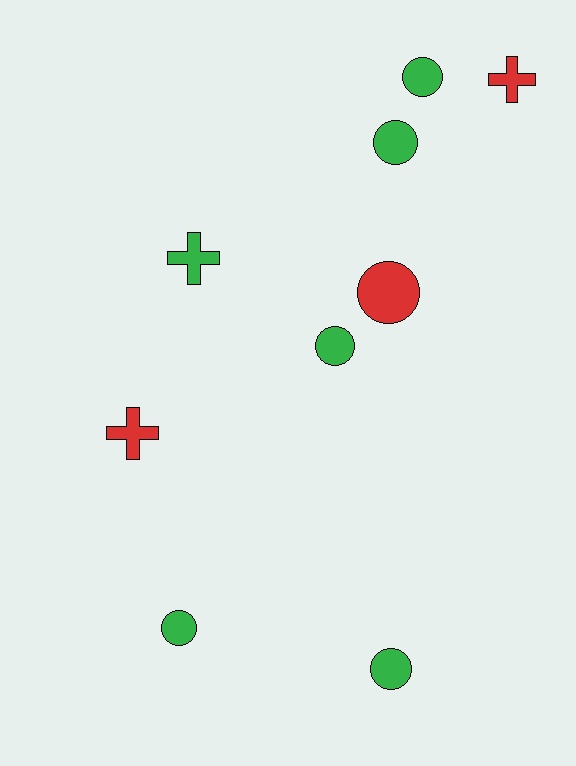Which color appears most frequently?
Green, with 6 objects.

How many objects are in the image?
There are 9 objects.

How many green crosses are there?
There is 1 green cross.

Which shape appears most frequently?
Circle, with 6 objects.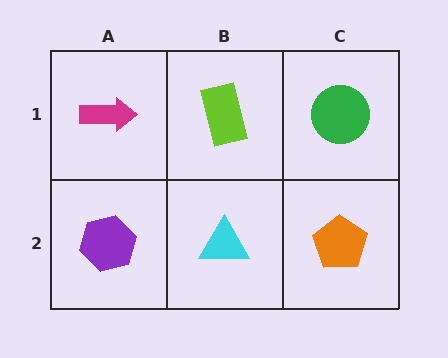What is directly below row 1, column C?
An orange pentagon.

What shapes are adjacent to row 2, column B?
A lime rectangle (row 1, column B), a purple hexagon (row 2, column A), an orange pentagon (row 2, column C).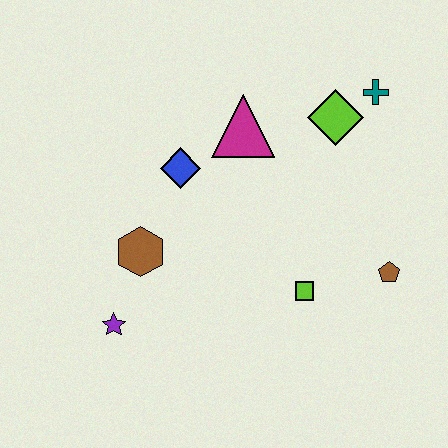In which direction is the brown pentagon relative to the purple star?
The brown pentagon is to the right of the purple star.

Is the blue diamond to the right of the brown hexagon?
Yes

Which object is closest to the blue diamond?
The magenta triangle is closest to the blue diamond.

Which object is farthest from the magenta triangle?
The purple star is farthest from the magenta triangle.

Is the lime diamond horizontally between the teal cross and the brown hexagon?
Yes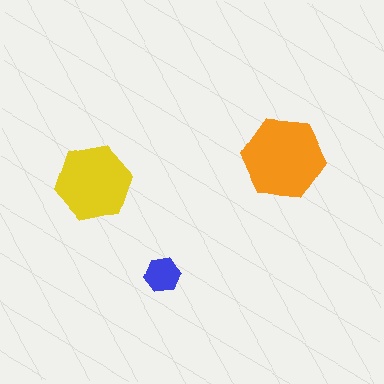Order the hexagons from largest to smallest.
the orange one, the yellow one, the blue one.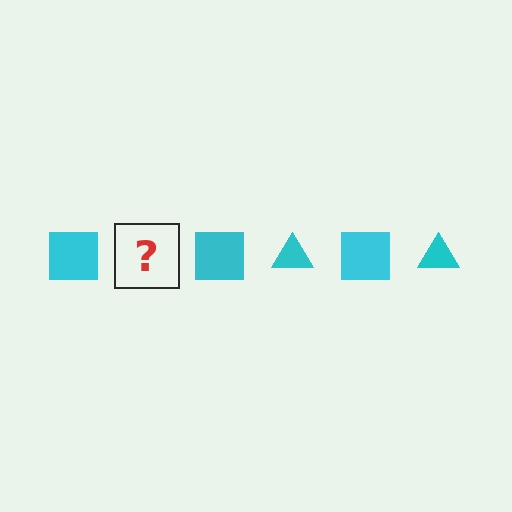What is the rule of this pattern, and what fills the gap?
The rule is that the pattern cycles through square, triangle shapes in cyan. The gap should be filled with a cyan triangle.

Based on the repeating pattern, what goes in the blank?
The blank should be a cyan triangle.